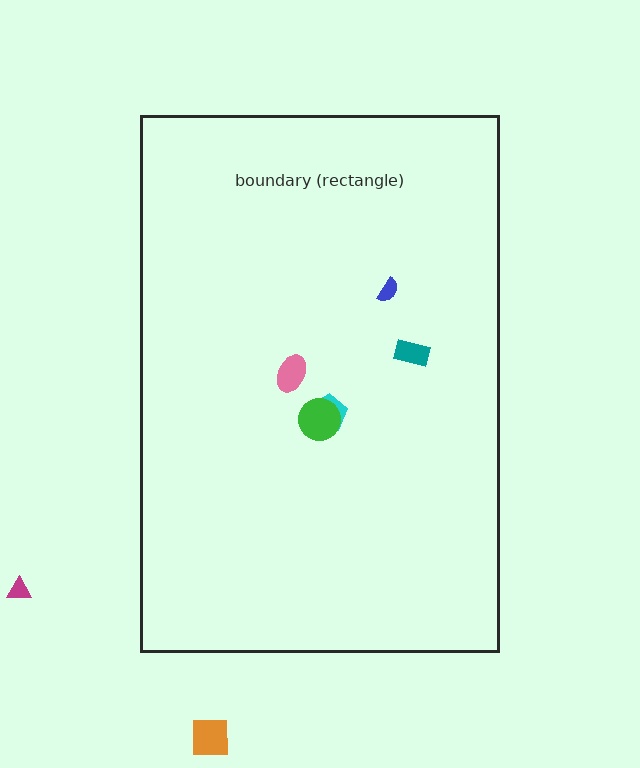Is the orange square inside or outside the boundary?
Outside.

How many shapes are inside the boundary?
5 inside, 2 outside.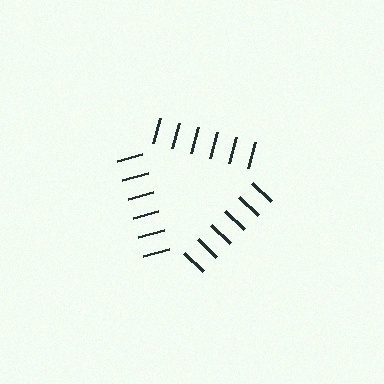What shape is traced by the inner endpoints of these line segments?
An illusory triangle — the line segments terminate on its edges but no continuous stroke is drawn.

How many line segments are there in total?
18 — 6 along each of the 3 edges.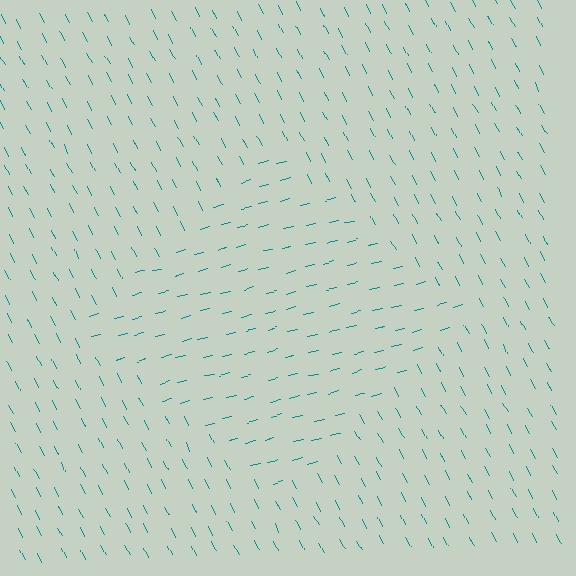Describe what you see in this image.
The image is filled with small teal line segments. A diamond region in the image has lines oriented differently from the surrounding lines, creating a visible texture boundary.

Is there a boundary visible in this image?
Yes, there is a texture boundary formed by a change in line orientation.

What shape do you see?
I see a diamond.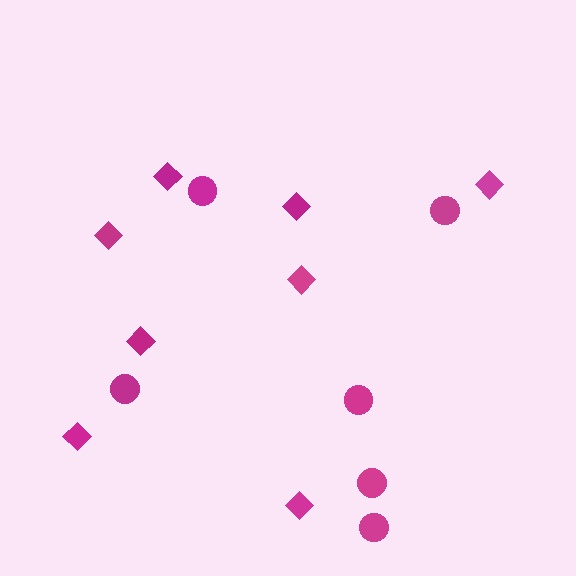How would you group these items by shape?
There are 2 groups: one group of circles (6) and one group of diamonds (8).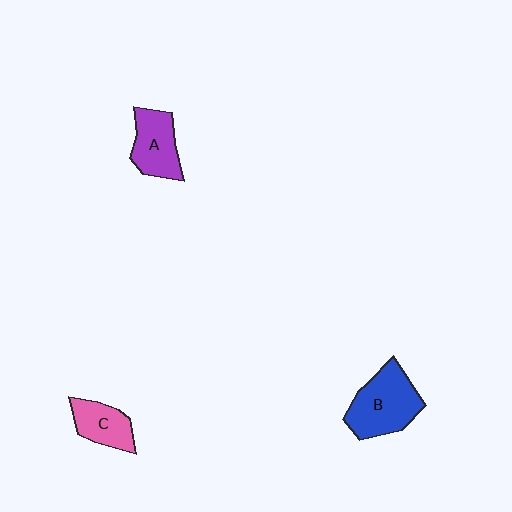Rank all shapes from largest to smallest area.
From largest to smallest: B (blue), A (purple), C (pink).